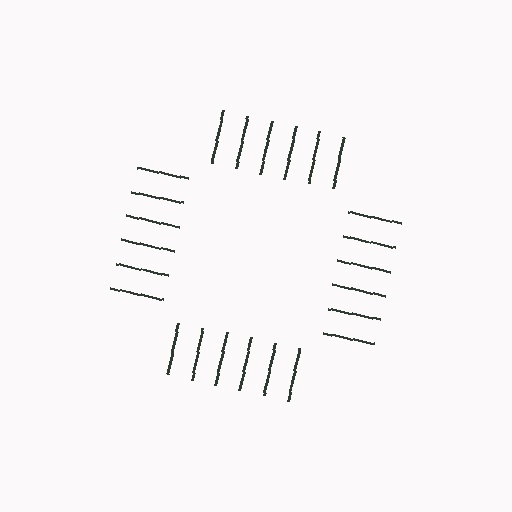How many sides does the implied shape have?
4 sides — the line-ends trace a square.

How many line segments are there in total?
24 — 6 along each of the 4 edges.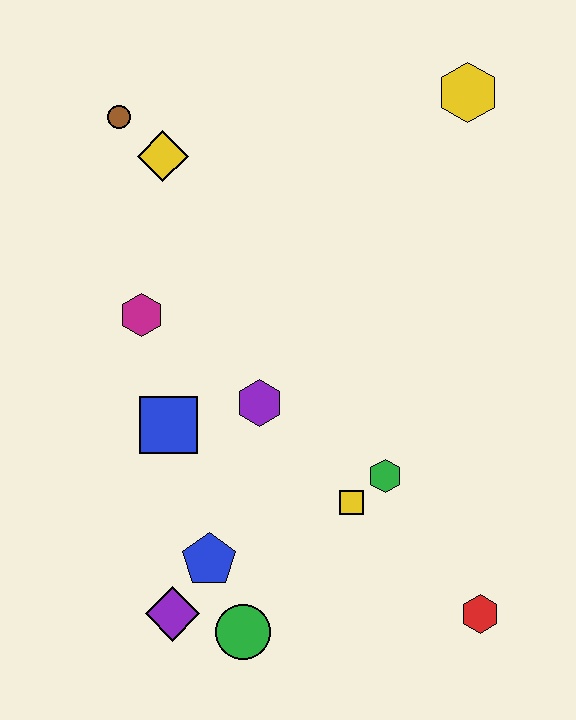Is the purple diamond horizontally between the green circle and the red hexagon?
No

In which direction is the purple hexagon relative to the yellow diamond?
The purple hexagon is below the yellow diamond.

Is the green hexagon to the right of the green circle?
Yes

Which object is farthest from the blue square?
The yellow hexagon is farthest from the blue square.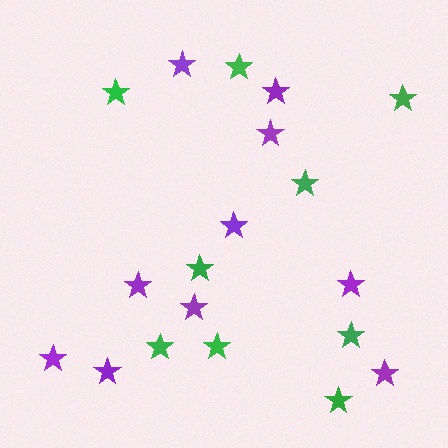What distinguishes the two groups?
There are 2 groups: one group of purple stars (10) and one group of green stars (9).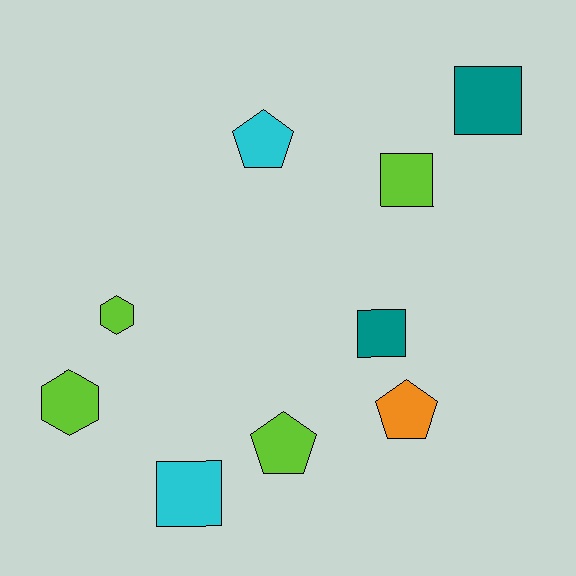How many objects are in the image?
There are 9 objects.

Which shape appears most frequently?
Square, with 4 objects.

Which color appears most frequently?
Lime, with 4 objects.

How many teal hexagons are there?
There are no teal hexagons.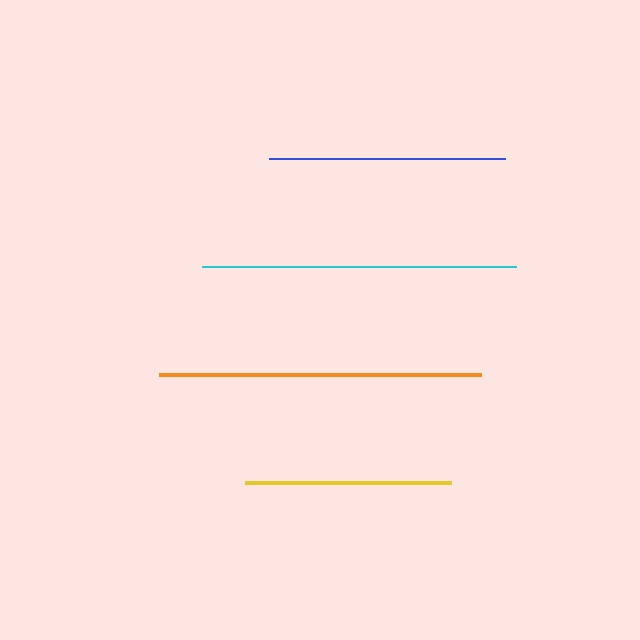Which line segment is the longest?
The orange line is the longest at approximately 321 pixels.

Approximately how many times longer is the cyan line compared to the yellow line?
The cyan line is approximately 1.5 times the length of the yellow line.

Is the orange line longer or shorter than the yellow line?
The orange line is longer than the yellow line.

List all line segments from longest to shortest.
From longest to shortest: orange, cyan, blue, yellow.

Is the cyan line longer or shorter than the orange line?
The orange line is longer than the cyan line.